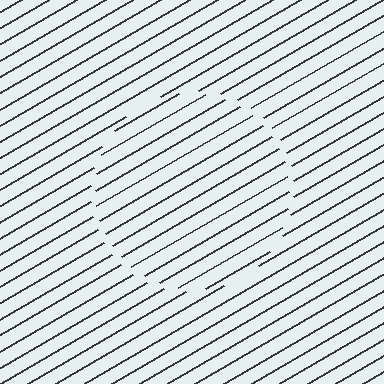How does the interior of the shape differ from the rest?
The interior of the shape contains the same grating, shifted by half a period — the contour is defined by the phase discontinuity where line-ends from the inner and outer gratings abut.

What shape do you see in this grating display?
An illusory circle. The interior of the shape contains the same grating, shifted by half a period — the contour is defined by the phase discontinuity where line-ends from the inner and outer gratings abut.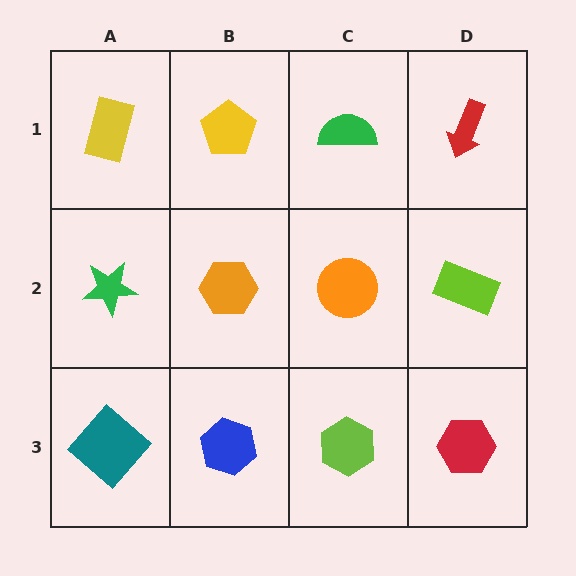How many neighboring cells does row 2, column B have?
4.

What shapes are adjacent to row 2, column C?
A green semicircle (row 1, column C), a lime hexagon (row 3, column C), an orange hexagon (row 2, column B), a lime rectangle (row 2, column D).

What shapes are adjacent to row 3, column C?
An orange circle (row 2, column C), a blue hexagon (row 3, column B), a red hexagon (row 3, column D).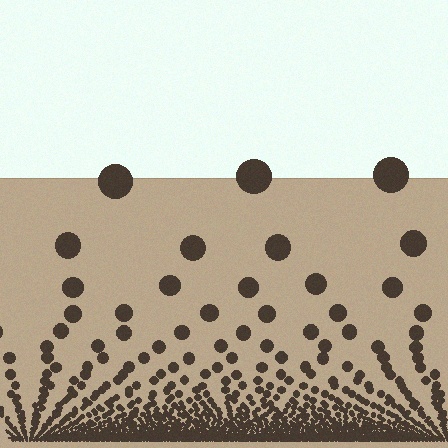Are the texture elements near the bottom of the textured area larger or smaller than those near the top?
Smaller. The gradient is inverted — elements near the bottom are smaller and denser.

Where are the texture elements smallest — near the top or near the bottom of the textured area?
Near the bottom.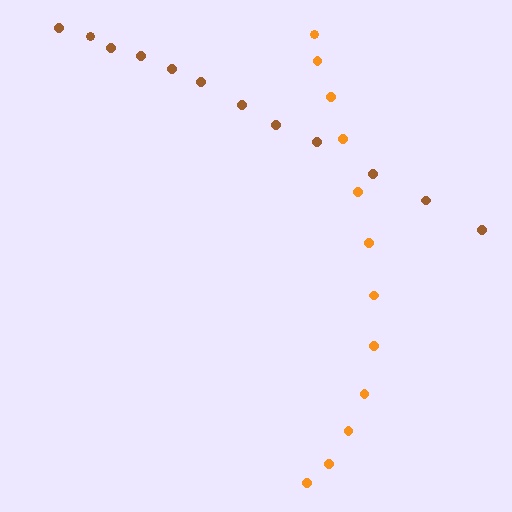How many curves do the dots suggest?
There are 2 distinct paths.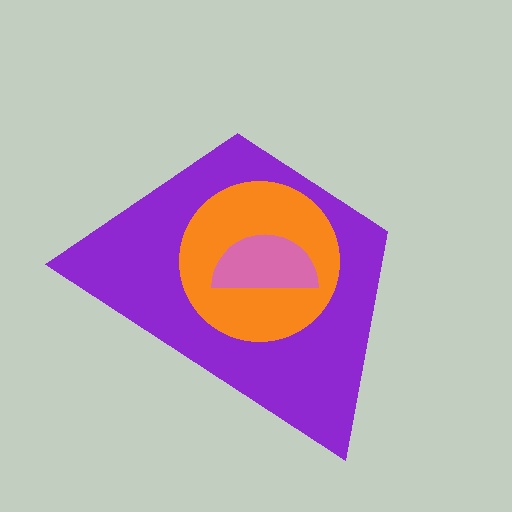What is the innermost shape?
The pink semicircle.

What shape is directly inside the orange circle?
The pink semicircle.